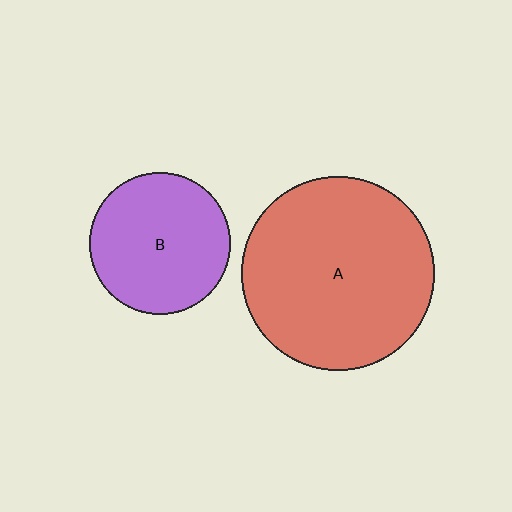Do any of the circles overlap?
No, none of the circles overlap.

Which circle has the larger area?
Circle A (red).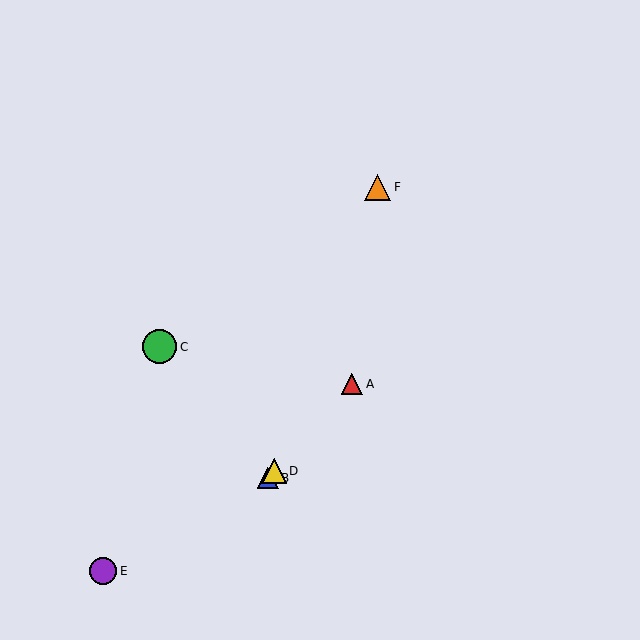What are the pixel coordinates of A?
Object A is at (352, 384).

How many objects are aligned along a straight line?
3 objects (A, B, D) are aligned along a straight line.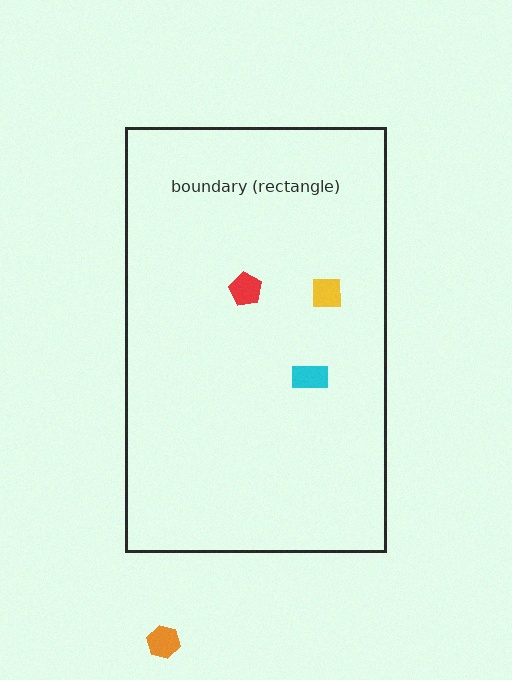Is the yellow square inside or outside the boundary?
Inside.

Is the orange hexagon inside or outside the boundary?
Outside.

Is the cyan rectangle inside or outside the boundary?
Inside.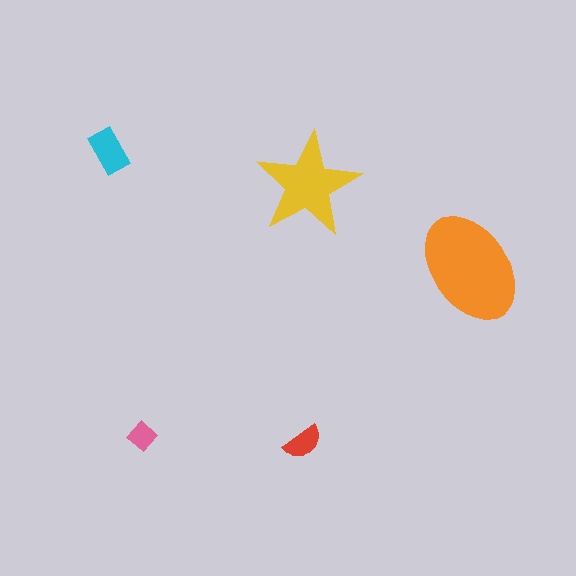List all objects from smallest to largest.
The pink diamond, the red semicircle, the cyan rectangle, the yellow star, the orange ellipse.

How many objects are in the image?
There are 5 objects in the image.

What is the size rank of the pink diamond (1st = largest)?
5th.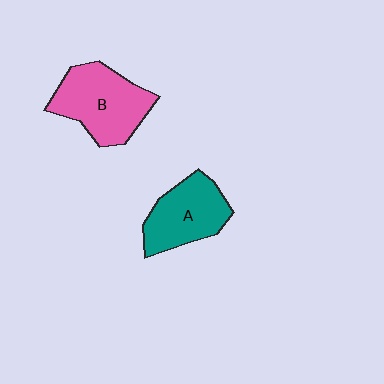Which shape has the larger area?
Shape B (pink).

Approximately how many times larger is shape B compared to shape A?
Approximately 1.2 times.